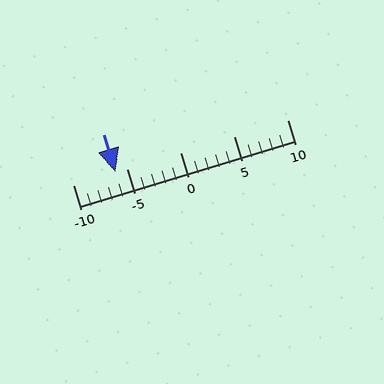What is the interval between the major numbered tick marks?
The major tick marks are spaced 5 units apart.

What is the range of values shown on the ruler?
The ruler shows values from -10 to 10.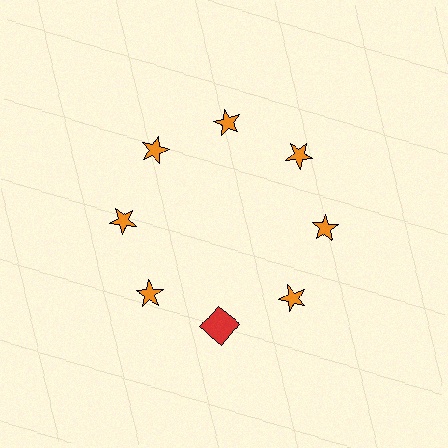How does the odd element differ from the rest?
It differs in both color (red instead of orange) and shape (square instead of star).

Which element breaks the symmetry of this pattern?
The red square at roughly the 6 o'clock position breaks the symmetry. All other shapes are orange stars.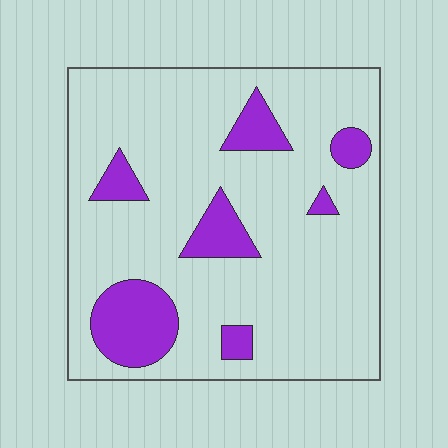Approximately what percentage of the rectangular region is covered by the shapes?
Approximately 15%.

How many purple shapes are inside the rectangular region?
7.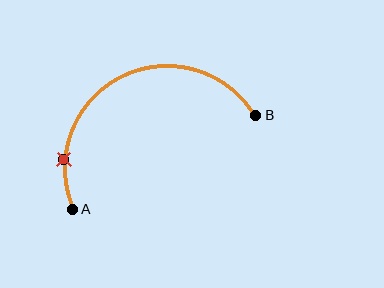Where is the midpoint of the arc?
The arc midpoint is the point on the curve farthest from the straight line joining A and B. It sits above that line.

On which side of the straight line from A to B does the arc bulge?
The arc bulges above the straight line connecting A and B.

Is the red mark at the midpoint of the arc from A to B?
No. The red mark lies on the arc but is closer to endpoint A. The arc midpoint would be at the point on the curve equidistant along the arc from both A and B.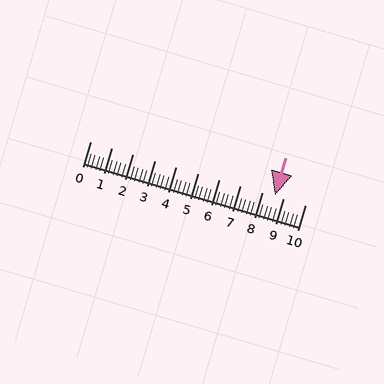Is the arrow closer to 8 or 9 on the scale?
The arrow is closer to 9.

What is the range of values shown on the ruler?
The ruler shows values from 0 to 10.